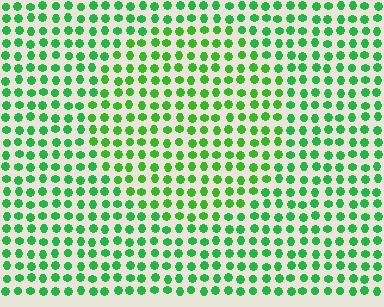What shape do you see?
I see a circle.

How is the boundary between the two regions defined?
The boundary is defined purely by a slight shift in hue (about 21 degrees). Spacing, size, and orientation are identical on both sides.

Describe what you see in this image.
The image is filled with small green elements in a uniform arrangement. A circle-shaped region is visible where the elements are tinted to a slightly different hue, forming a subtle color boundary.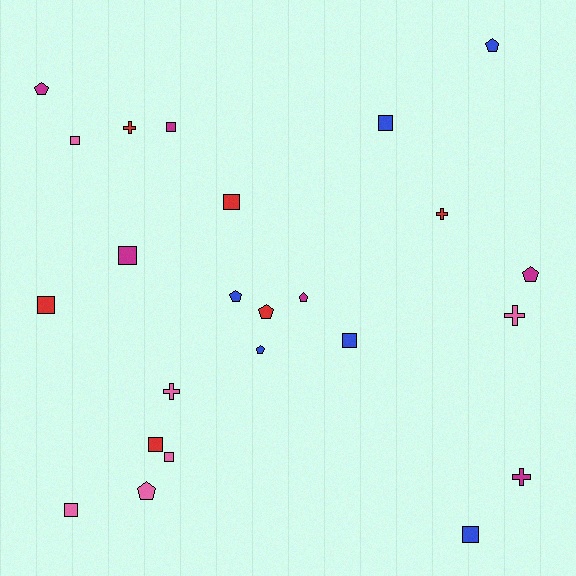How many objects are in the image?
There are 24 objects.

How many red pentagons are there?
There is 1 red pentagon.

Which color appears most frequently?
Pink, with 6 objects.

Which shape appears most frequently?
Square, with 11 objects.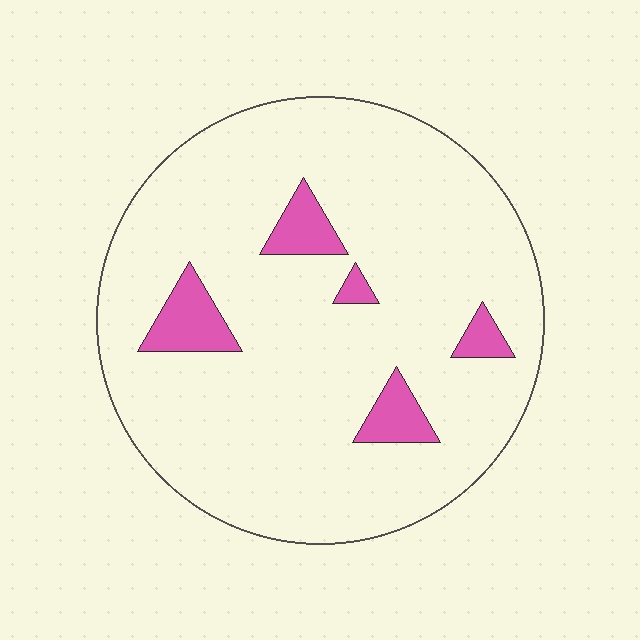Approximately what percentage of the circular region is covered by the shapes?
Approximately 10%.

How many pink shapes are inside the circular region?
5.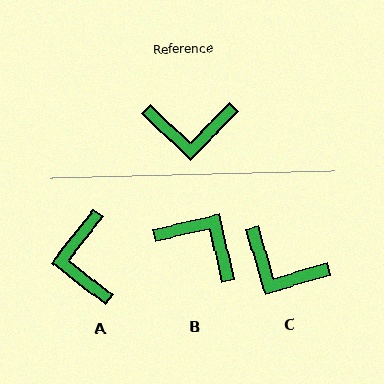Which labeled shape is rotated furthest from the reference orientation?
B, about 147 degrees away.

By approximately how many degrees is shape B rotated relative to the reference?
Approximately 147 degrees counter-clockwise.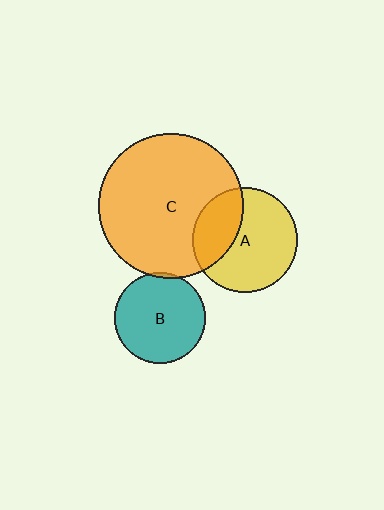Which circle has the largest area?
Circle C (orange).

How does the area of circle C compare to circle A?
Approximately 1.9 times.